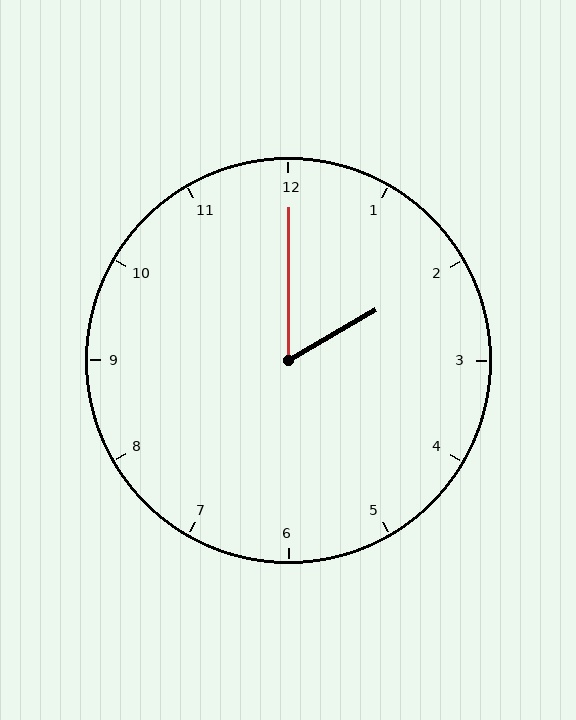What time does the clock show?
2:00.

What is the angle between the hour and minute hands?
Approximately 60 degrees.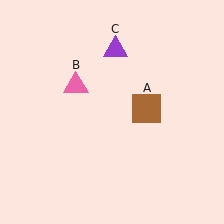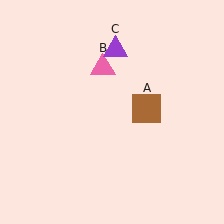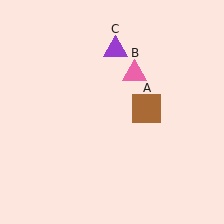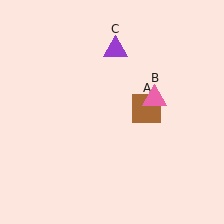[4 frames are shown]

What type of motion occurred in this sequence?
The pink triangle (object B) rotated clockwise around the center of the scene.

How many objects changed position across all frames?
1 object changed position: pink triangle (object B).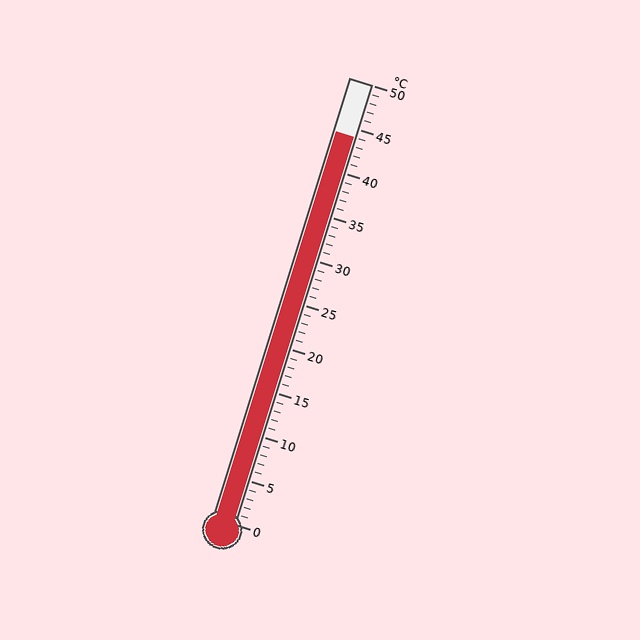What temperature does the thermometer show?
The thermometer shows approximately 44°C.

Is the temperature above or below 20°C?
The temperature is above 20°C.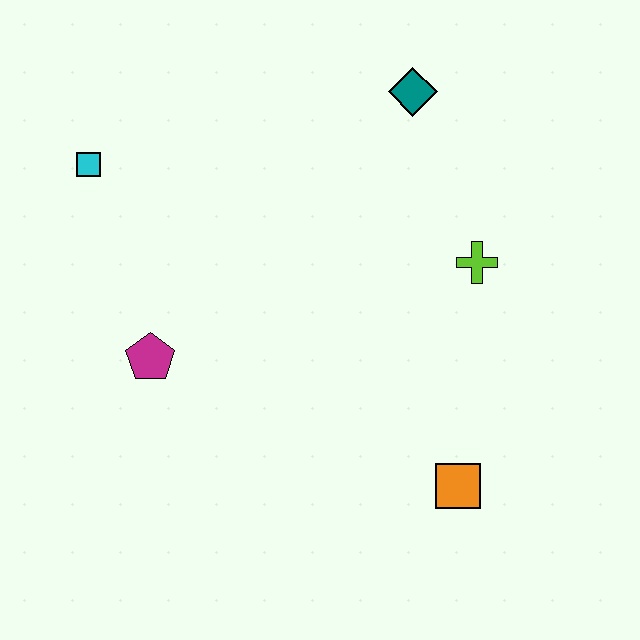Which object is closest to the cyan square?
The magenta pentagon is closest to the cyan square.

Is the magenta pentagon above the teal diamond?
No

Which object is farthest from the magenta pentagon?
The teal diamond is farthest from the magenta pentagon.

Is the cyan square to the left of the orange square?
Yes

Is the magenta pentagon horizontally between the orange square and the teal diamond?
No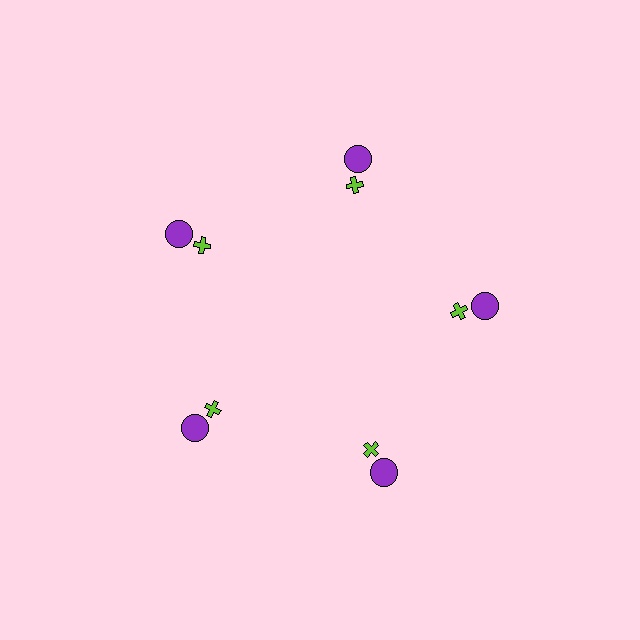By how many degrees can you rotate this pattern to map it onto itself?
The pattern maps onto itself every 72 degrees of rotation.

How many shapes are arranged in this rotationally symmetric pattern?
There are 10 shapes, arranged in 5 groups of 2.